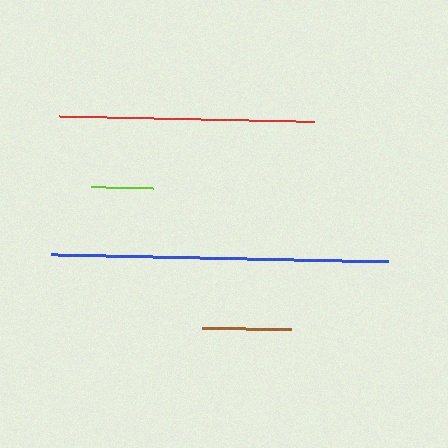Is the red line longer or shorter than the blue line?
The blue line is longer than the red line.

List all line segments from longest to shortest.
From longest to shortest: blue, red, brown, lime.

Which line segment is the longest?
The blue line is the longest at approximately 338 pixels.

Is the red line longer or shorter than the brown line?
The red line is longer than the brown line.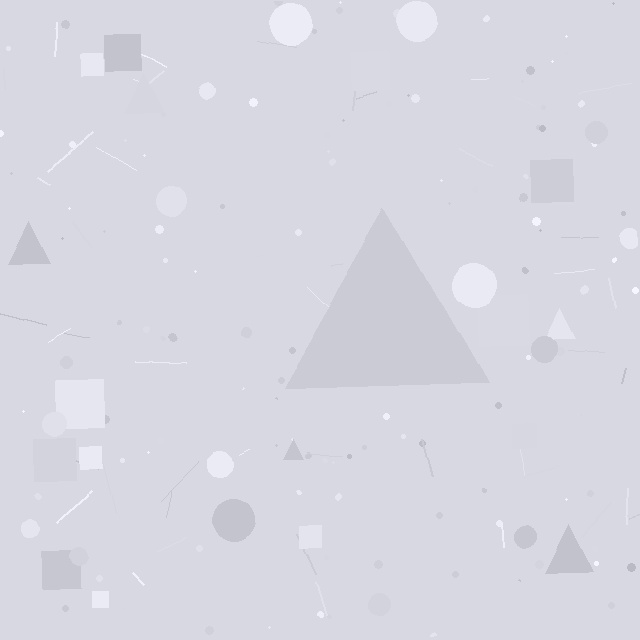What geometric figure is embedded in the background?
A triangle is embedded in the background.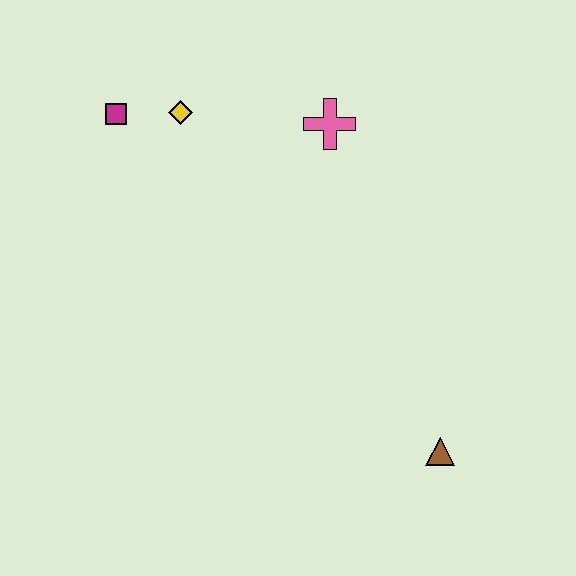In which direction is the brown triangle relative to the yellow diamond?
The brown triangle is below the yellow diamond.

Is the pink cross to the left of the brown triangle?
Yes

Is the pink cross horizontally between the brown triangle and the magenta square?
Yes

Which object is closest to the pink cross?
The yellow diamond is closest to the pink cross.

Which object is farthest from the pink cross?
The brown triangle is farthest from the pink cross.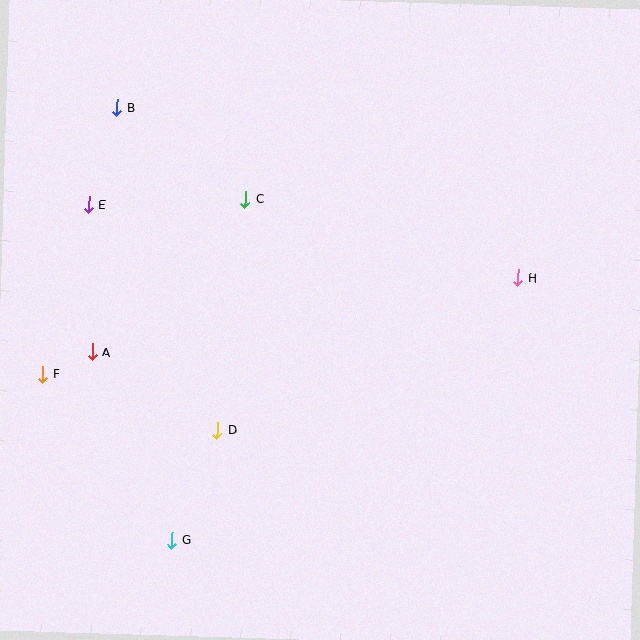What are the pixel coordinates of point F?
Point F is at (43, 374).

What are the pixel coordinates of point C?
Point C is at (245, 199).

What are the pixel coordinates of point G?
Point G is at (172, 540).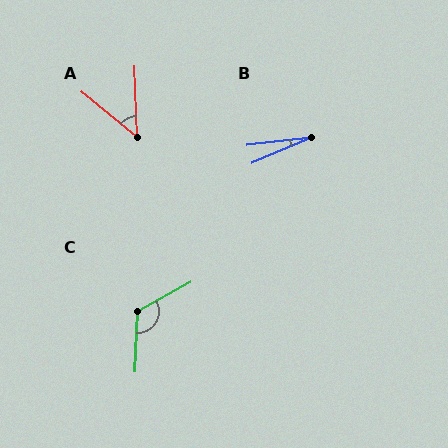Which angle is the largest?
C, at approximately 122 degrees.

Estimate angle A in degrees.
Approximately 49 degrees.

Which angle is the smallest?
B, at approximately 17 degrees.